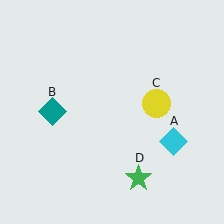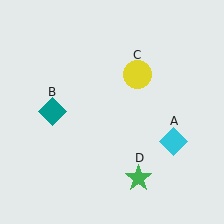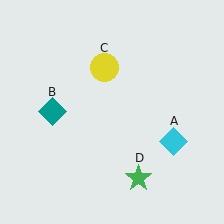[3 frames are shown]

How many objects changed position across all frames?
1 object changed position: yellow circle (object C).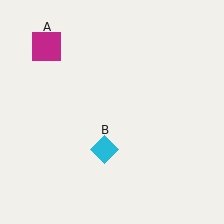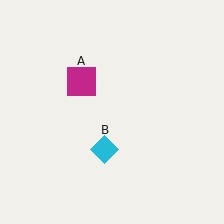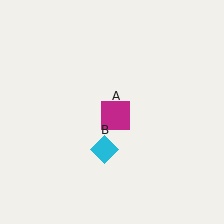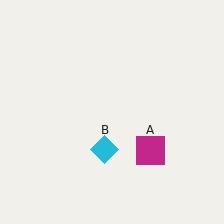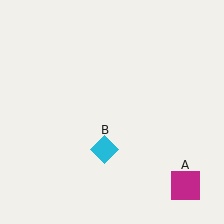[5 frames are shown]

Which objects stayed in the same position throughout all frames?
Cyan diamond (object B) remained stationary.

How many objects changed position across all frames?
1 object changed position: magenta square (object A).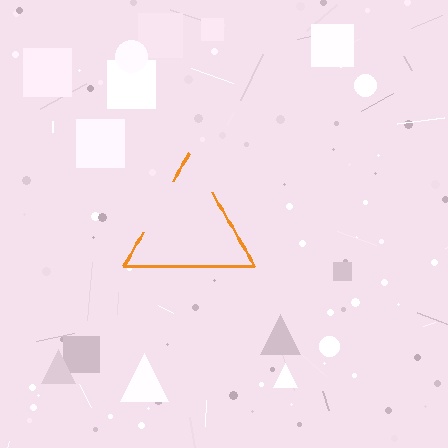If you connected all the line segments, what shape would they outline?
They would outline a triangle.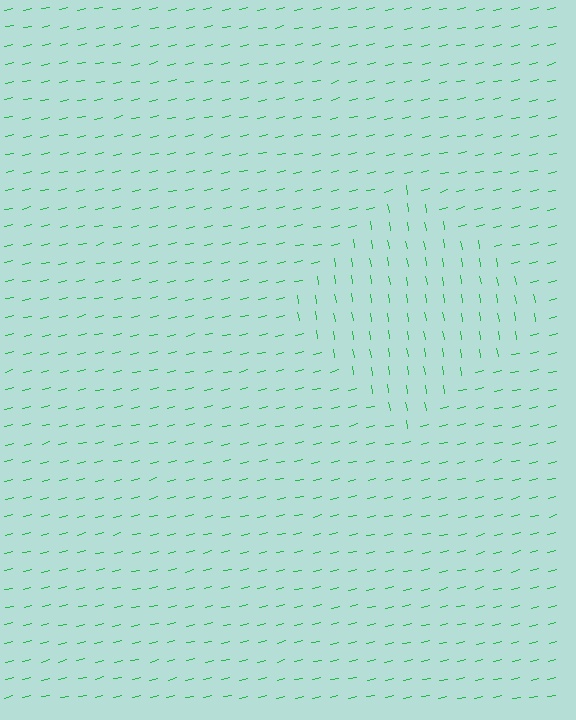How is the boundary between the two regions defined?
The boundary is defined purely by a change in line orientation (approximately 86 degrees difference). All lines are the same color and thickness.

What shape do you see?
I see a diamond.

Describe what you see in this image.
The image is filled with small green line segments. A diamond region in the image has lines oriented differently from the surrounding lines, creating a visible texture boundary.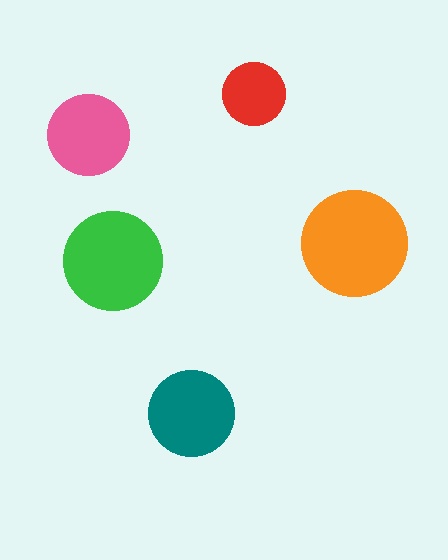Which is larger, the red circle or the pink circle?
The pink one.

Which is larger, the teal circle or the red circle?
The teal one.